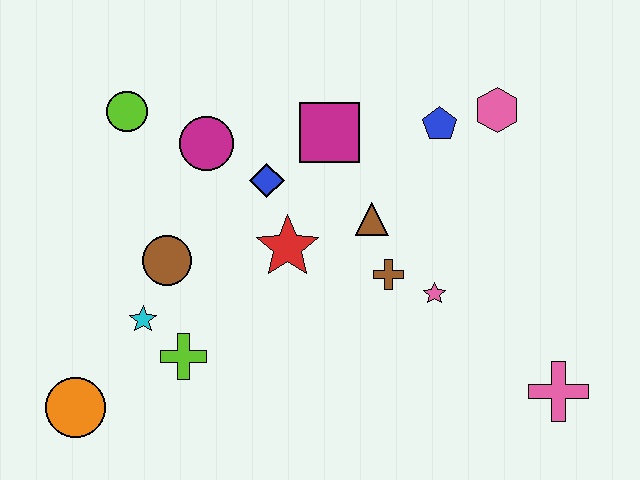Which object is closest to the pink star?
The brown cross is closest to the pink star.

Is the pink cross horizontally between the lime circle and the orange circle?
No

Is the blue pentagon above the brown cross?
Yes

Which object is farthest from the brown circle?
The pink cross is farthest from the brown circle.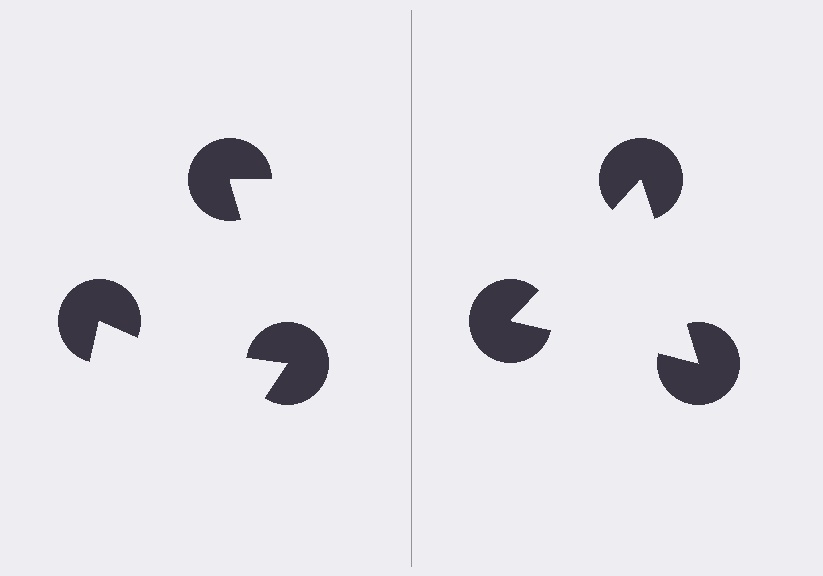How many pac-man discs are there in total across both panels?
6 — 3 on each side.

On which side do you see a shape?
An illusory triangle appears on the right side. On the left side the wedge cuts are rotated, so no coherent shape forms.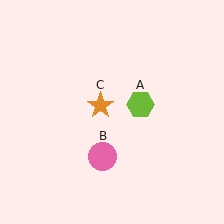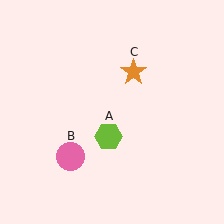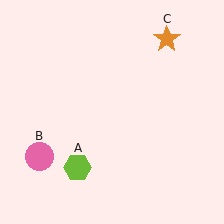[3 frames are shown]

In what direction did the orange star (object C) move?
The orange star (object C) moved up and to the right.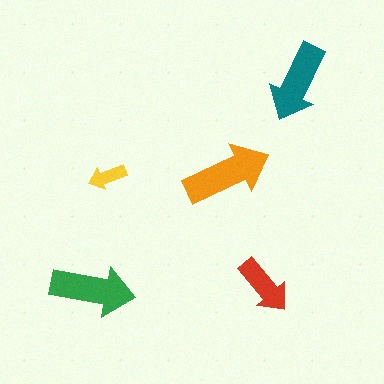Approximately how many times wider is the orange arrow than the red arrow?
About 1.5 times wider.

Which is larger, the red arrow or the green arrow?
The green one.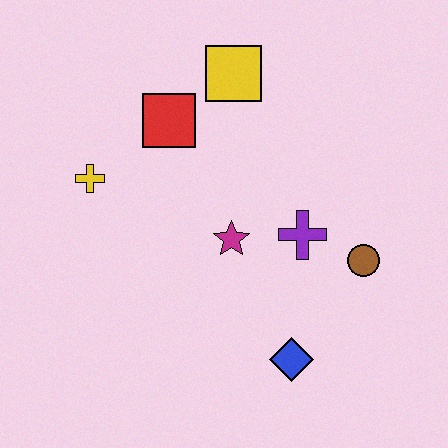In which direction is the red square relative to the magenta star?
The red square is above the magenta star.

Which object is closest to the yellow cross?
The red square is closest to the yellow cross.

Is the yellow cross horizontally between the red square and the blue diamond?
No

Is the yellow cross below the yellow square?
Yes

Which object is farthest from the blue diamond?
The yellow square is farthest from the blue diamond.